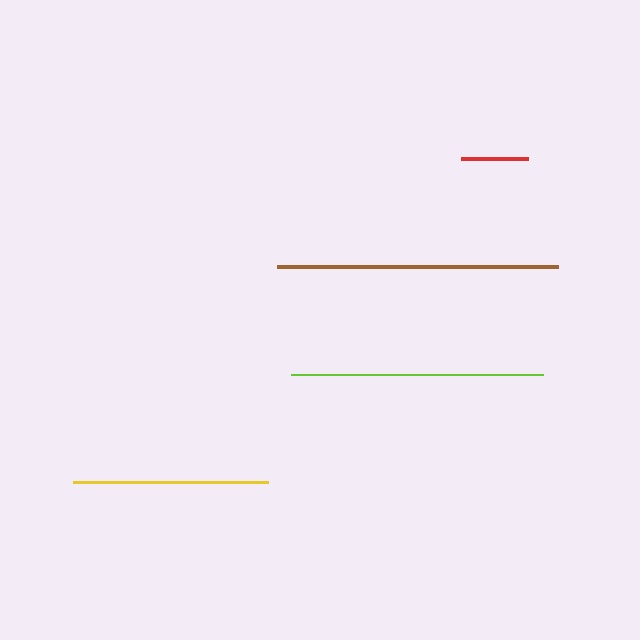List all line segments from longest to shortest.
From longest to shortest: brown, lime, yellow, red.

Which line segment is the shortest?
The red line is the shortest at approximately 67 pixels.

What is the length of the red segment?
The red segment is approximately 67 pixels long.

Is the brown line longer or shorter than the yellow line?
The brown line is longer than the yellow line.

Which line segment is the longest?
The brown line is the longest at approximately 281 pixels.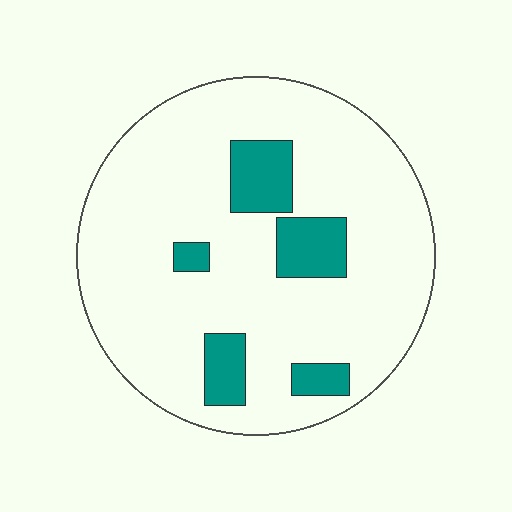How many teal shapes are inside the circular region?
5.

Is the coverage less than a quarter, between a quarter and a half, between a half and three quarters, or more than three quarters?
Less than a quarter.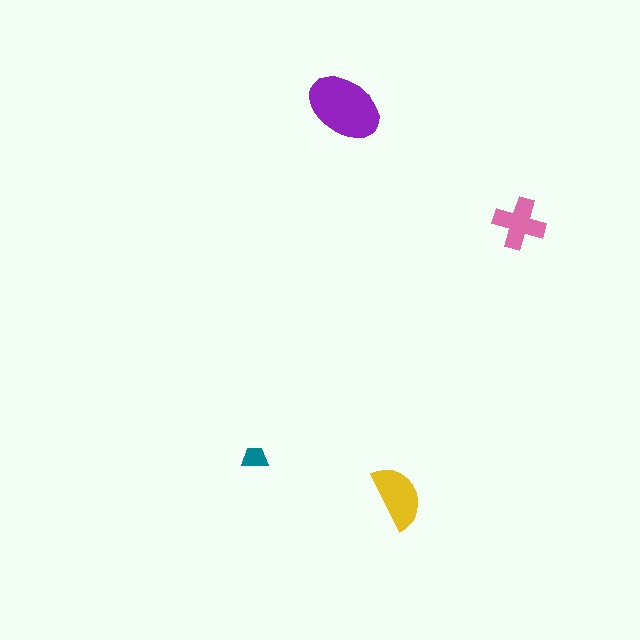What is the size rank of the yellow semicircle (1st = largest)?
2nd.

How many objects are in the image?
There are 4 objects in the image.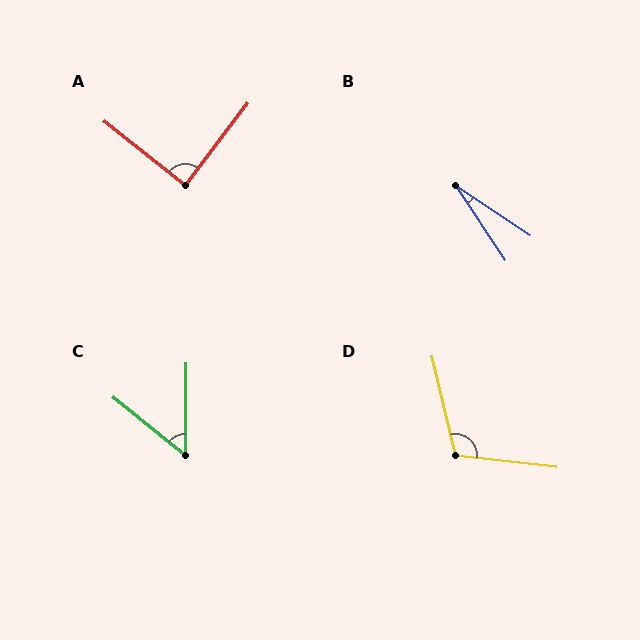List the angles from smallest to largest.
B (22°), C (51°), A (89°), D (110°).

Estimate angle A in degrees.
Approximately 89 degrees.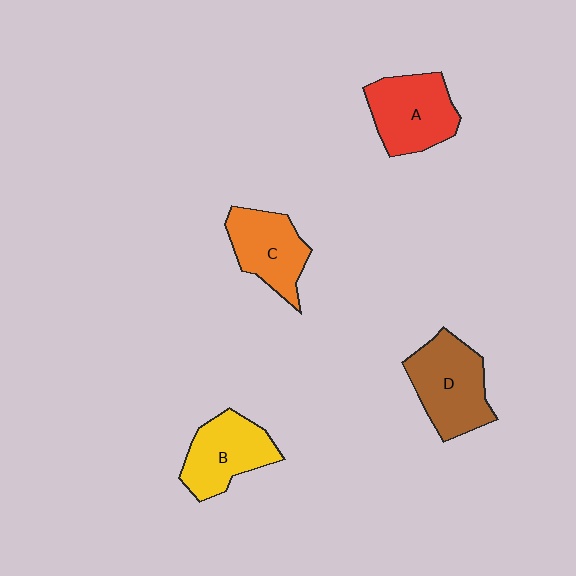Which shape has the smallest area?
Shape C (orange).